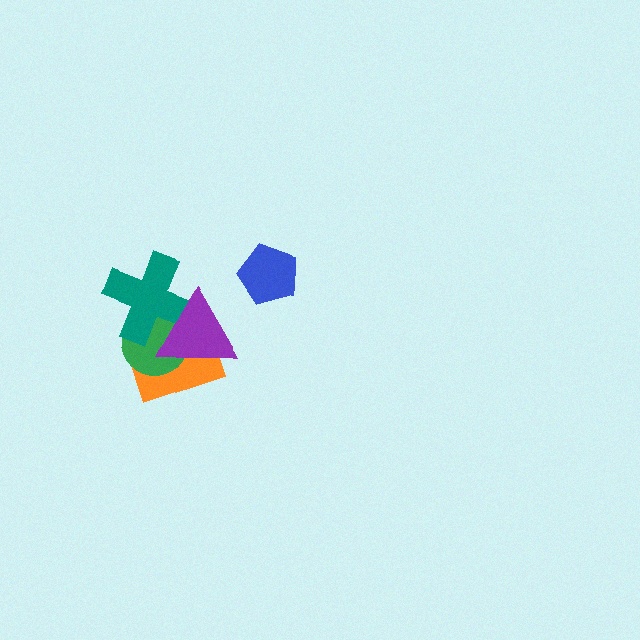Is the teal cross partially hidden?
Yes, it is partially covered by another shape.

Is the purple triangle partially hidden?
No, no other shape covers it.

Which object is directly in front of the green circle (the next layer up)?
The teal cross is directly in front of the green circle.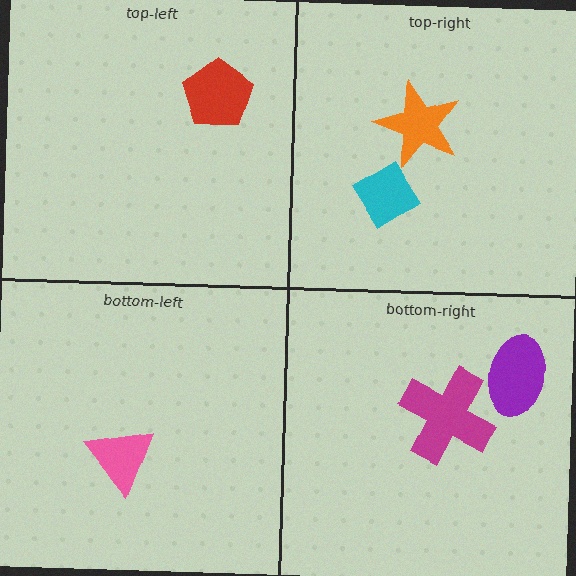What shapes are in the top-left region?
The red pentagon.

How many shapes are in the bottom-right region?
2.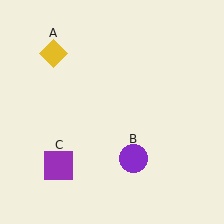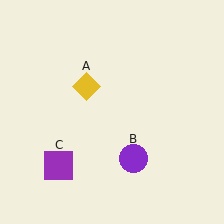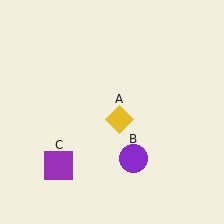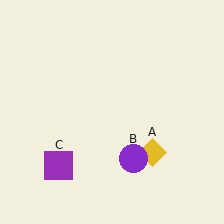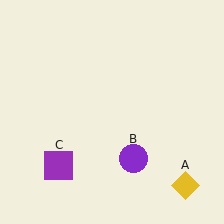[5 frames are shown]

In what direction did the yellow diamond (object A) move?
The yellow diamond (object A) moved down and to the right.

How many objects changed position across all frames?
1 object changed position: yellow diamond (object A).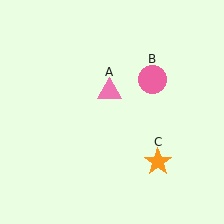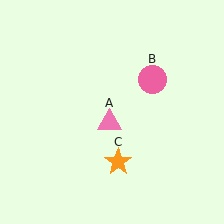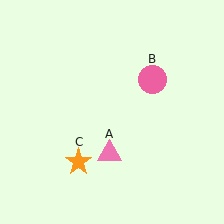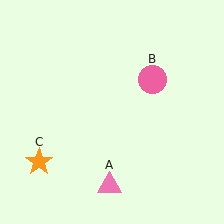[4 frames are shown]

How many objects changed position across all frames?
2 objects changed position: pink triangle (object A), orange star (object C).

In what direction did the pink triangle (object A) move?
The pink triangle (object A) moved down.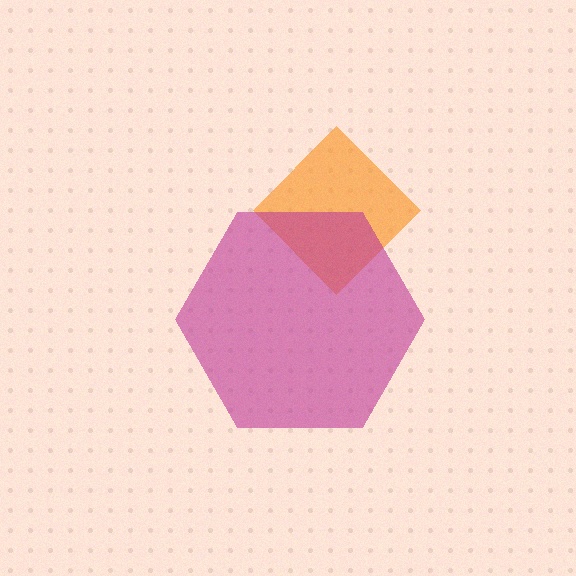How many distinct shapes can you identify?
There are 2 distinct shapes: an orange diamond, a magenta hexagon.